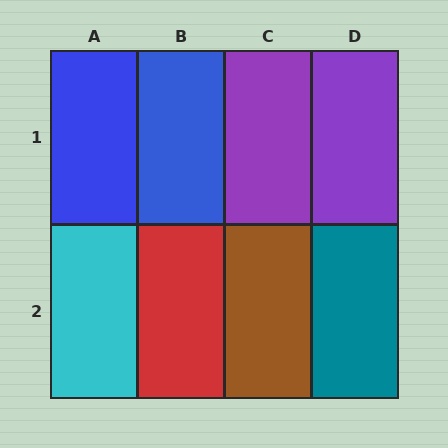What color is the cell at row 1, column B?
Blue.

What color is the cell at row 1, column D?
Purple.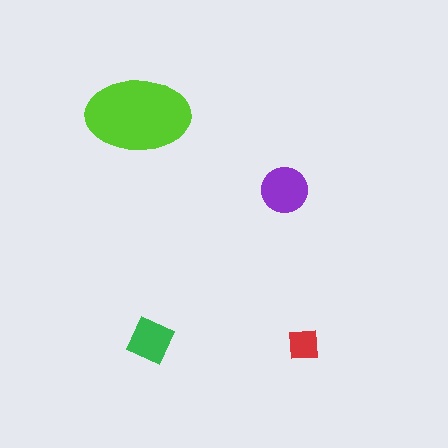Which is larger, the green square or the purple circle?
The purple circle.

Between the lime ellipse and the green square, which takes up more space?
The lime ellipse.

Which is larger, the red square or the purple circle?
The purple circle.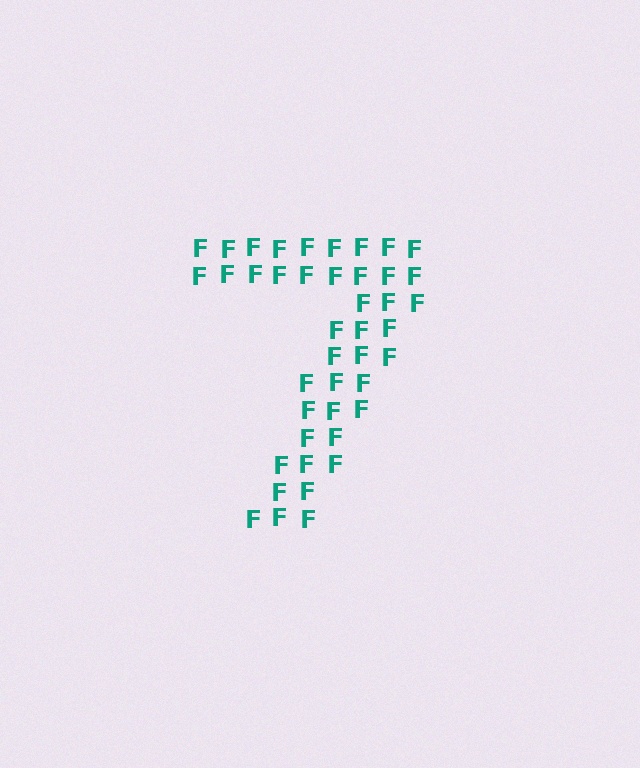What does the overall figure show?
The overall figure shows the digit 7.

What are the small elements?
The small elements are letter F's.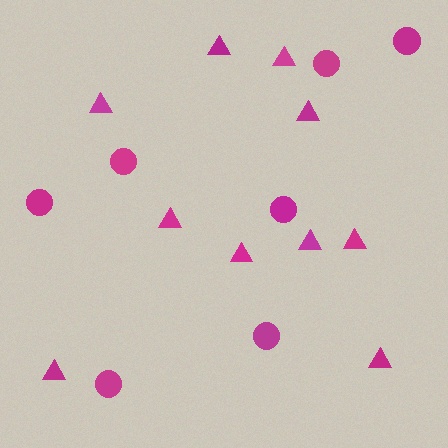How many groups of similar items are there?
There are 2 groups: one group of triangles (10) and one group of circles (7).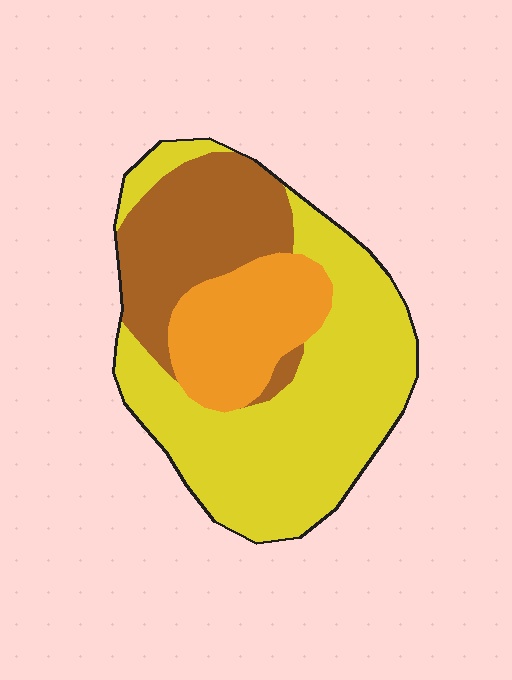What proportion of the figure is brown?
Brown covers around 25% of the figure.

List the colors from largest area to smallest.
From largest to smallest: yellow, brown, orange.